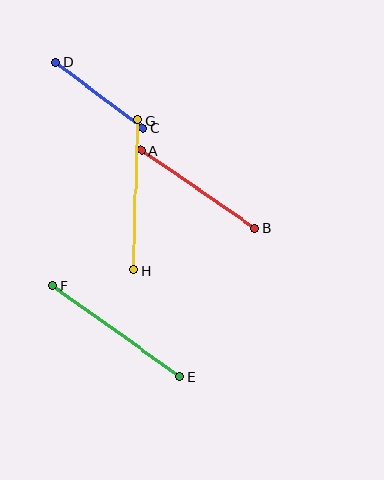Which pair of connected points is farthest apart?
Points E and F are farthest apart.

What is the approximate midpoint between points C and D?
The midpoint is at approximately (99, 95) pixels.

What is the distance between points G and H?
The distance is approximately 150 pixels.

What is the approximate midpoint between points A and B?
The midpoint is at approximately (198, 189) pixels.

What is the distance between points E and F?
The distance is approximately 157 pixels.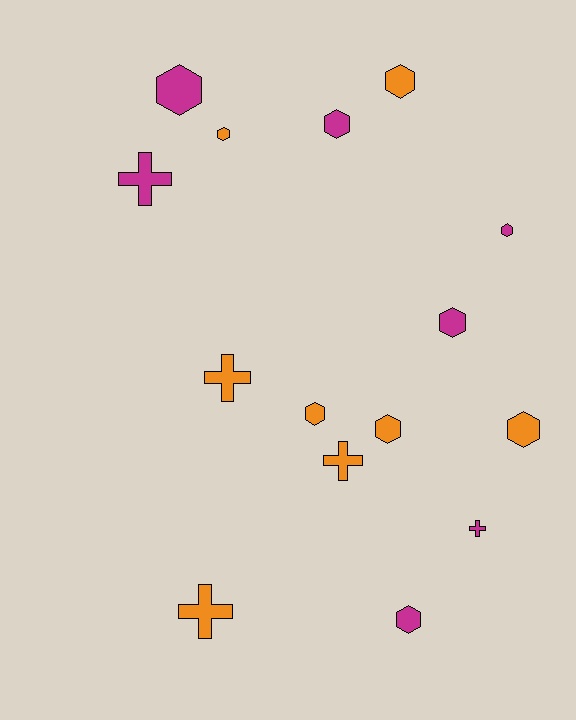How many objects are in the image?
There are 15 objects.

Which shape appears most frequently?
Hexagon, with 10 objects.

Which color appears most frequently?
Orange, with 8 objects.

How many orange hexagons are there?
There are 5 orange hexagons.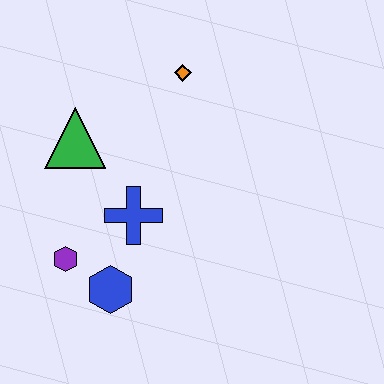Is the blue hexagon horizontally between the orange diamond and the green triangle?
Yes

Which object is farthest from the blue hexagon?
The orange diamond is farthest from the blue hexagon.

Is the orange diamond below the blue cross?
No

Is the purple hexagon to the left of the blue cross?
Yes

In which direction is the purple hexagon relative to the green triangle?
The purple hexagon is below the green triangle.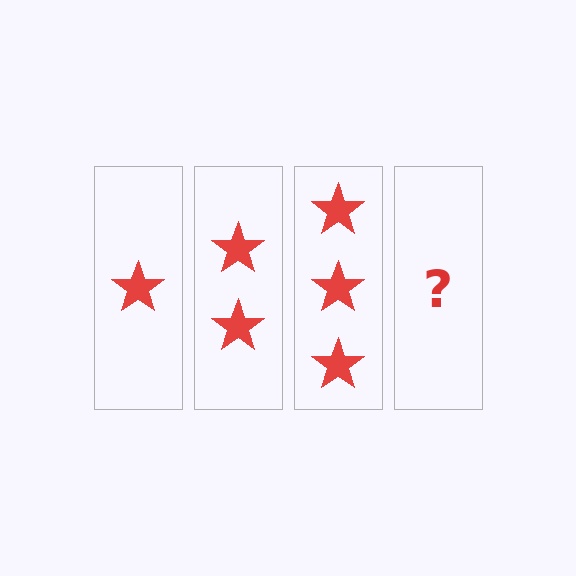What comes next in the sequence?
The next element should be 4 stars.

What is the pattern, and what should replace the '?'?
The pattern is that each step adds one more star. The '?' should be 4 stars.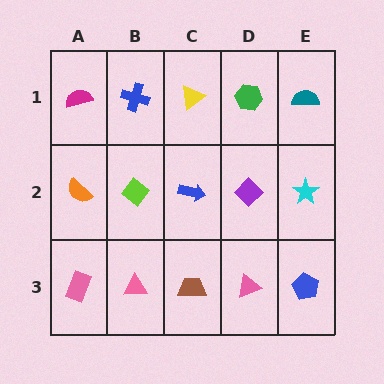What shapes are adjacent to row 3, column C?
A blue arrow (row 2, column C), a pink triangle (row 3, column B), a pink triangle (row 3, column D).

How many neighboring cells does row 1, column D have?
3.